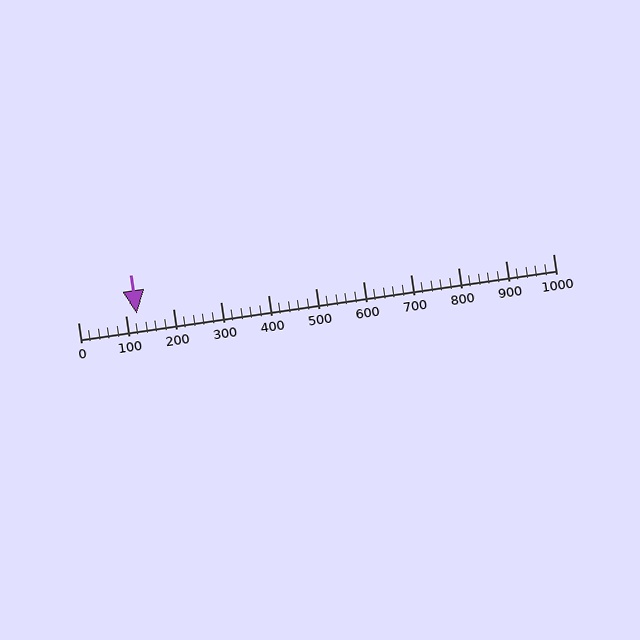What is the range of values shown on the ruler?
The ruler shows values from 0 to 1000.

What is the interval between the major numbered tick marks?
The major tick marks are spaced 100 units apart.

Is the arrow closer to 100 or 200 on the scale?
The arrow is closer to 100.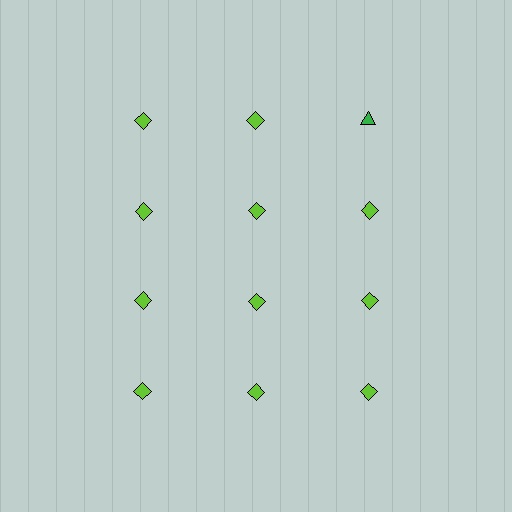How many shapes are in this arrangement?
There are 12 shapes arranged in a grid pattern.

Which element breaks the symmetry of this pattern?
The green triangle in the top row, center column breaks the symmetry. All other shapes are lime diamonds.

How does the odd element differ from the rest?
It differs in both color (green instead of lime) and shape (triangle instead of diamond).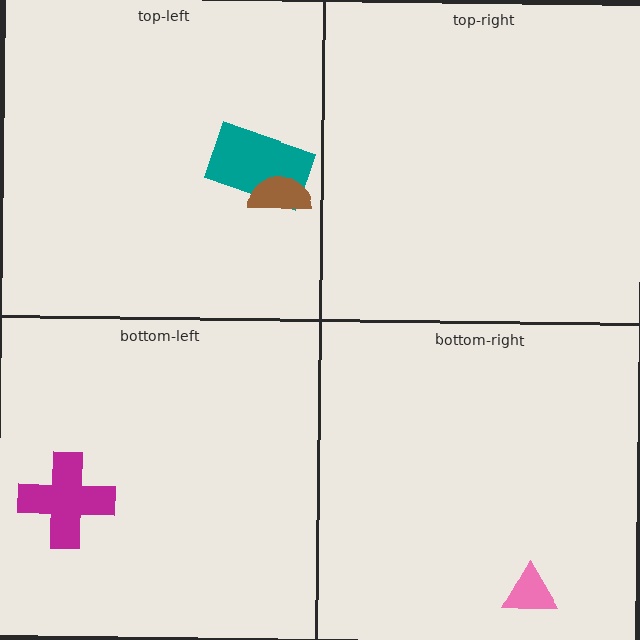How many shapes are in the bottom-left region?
1.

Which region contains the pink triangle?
The bottom-right region.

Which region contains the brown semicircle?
The top-left region.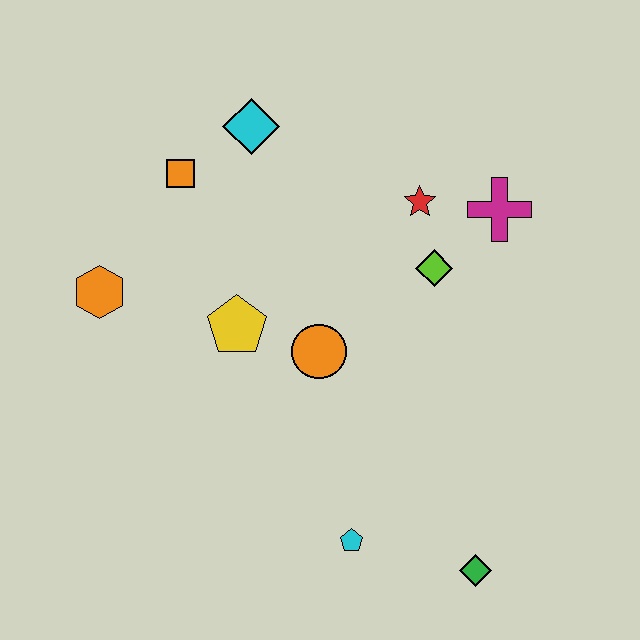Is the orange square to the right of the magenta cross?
No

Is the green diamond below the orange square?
Yes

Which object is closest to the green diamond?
The cyan pentagon is closest to the green diamond.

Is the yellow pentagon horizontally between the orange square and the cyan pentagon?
Yes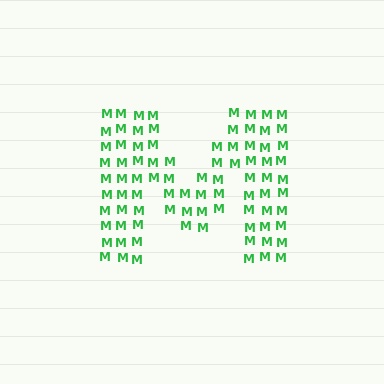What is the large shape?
The large shape is the letter M.